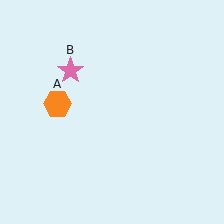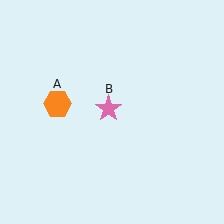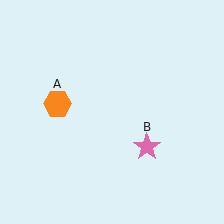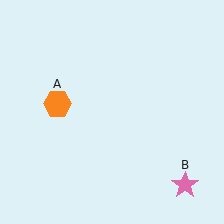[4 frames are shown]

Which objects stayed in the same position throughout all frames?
Orange hexagon (object A) remained stationary.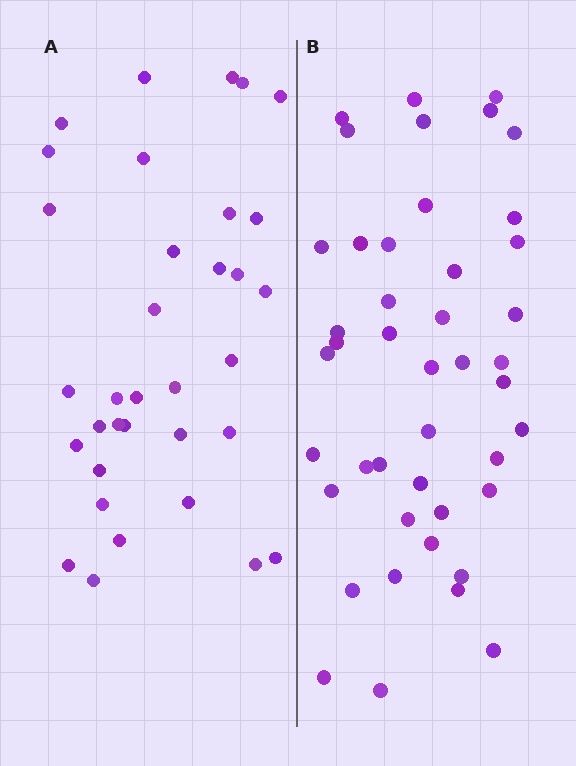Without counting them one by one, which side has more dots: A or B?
Region B (the right region) has more dots.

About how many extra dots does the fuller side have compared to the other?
Region B has roughly 10 or so more dots than region A.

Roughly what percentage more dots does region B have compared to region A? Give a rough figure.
About 30% more.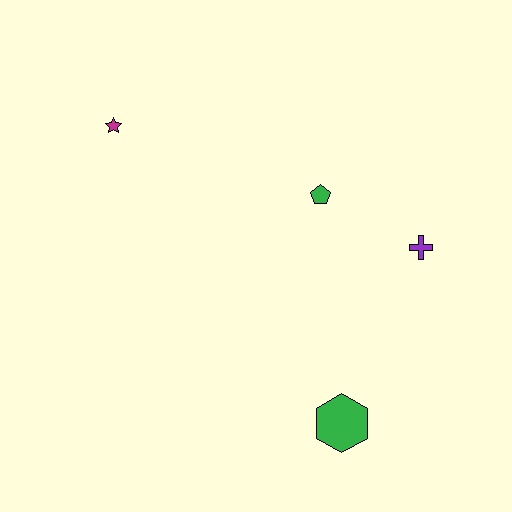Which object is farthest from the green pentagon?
The green hexagon is farthest from the green pentagon.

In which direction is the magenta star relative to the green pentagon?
The magenta star is to the left of the green pentagon.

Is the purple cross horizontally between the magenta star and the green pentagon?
No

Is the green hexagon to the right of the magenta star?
Yes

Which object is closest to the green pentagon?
The purple cross is closest to the green pentagon.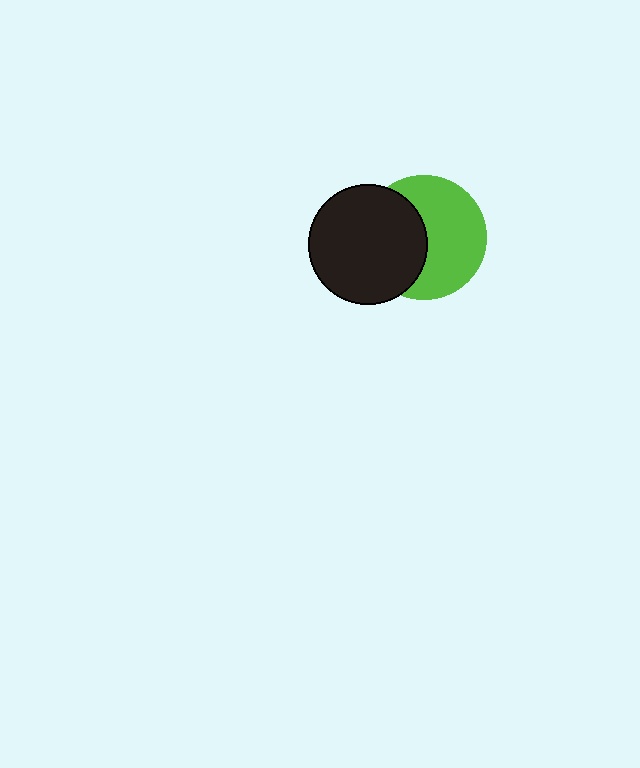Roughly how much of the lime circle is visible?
About half of it is visible (roughly 58%).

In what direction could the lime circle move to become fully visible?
The lime circle could move right. That would shift it out from behind the black circle entirely.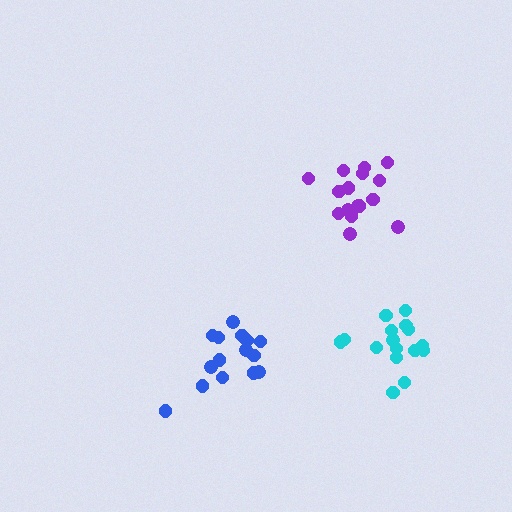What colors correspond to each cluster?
The clusters are colored: purple, blue, cyan.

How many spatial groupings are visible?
There are 3 spatial groupings.